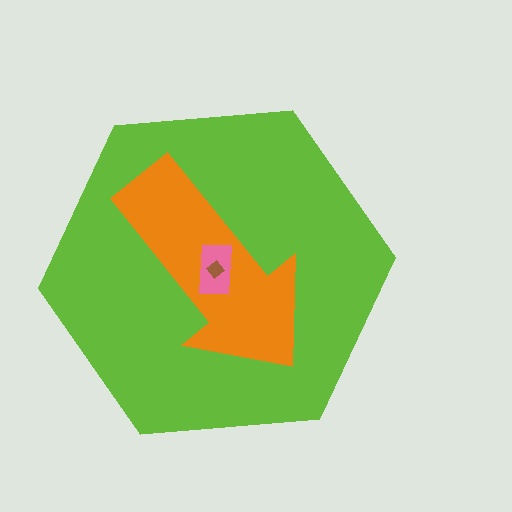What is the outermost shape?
The lime hexagon.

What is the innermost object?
The brown diamond.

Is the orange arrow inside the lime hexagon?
Yes.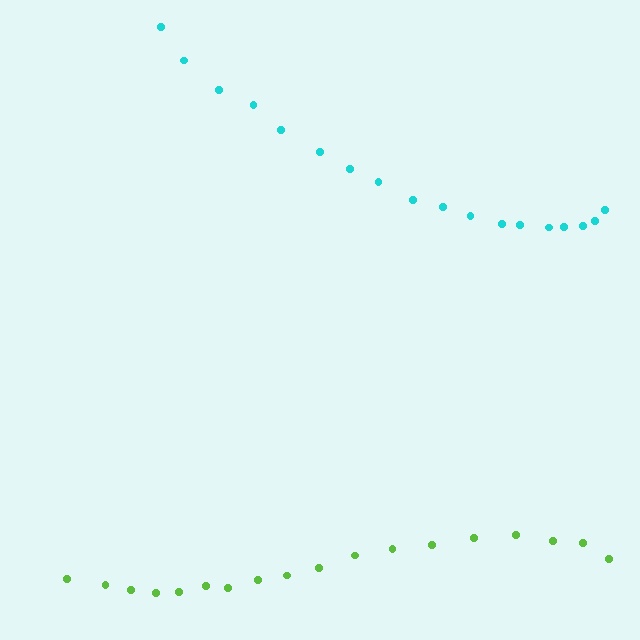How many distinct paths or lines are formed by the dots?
There are 2 distinct paths.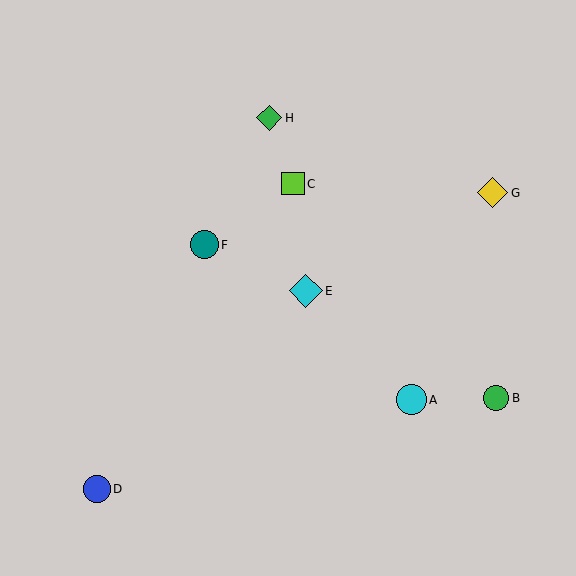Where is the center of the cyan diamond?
The center of the cyan diamond is at (306, 291).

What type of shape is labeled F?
Shape F is a teal circle.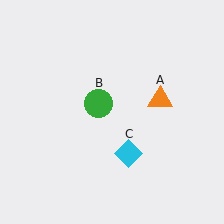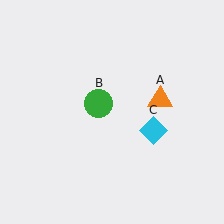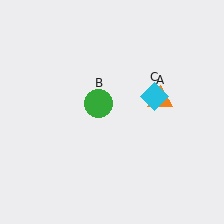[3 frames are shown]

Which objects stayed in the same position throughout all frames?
Orange triangle (object A) and green circle (object B) remained stationary.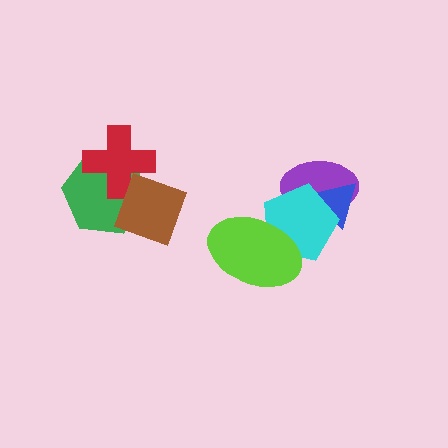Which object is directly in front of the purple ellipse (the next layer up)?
The blue triangle is directly in front of the purple ellipse.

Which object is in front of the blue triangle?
The cyan pentagon is in front of the blue triangle.